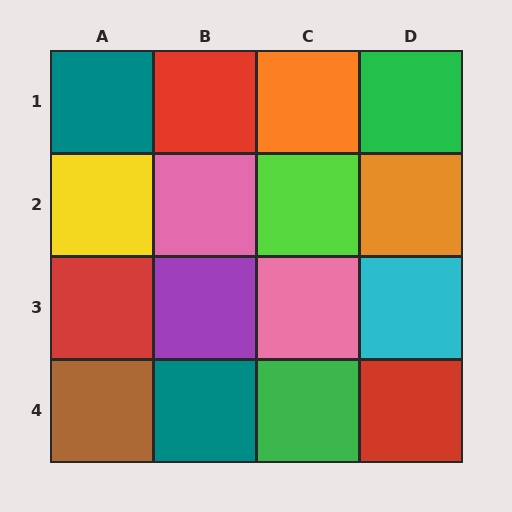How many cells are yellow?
1 cell is yellow.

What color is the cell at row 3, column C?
Pink.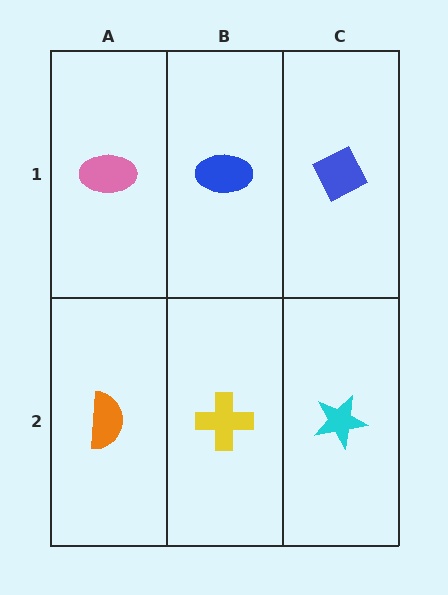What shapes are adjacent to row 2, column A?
A pink ellipse (row 1, column A), a yellow cross (row 2, column B).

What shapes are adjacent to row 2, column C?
A blue diamond (row 1, column C), a yellow cross (row 2, column B).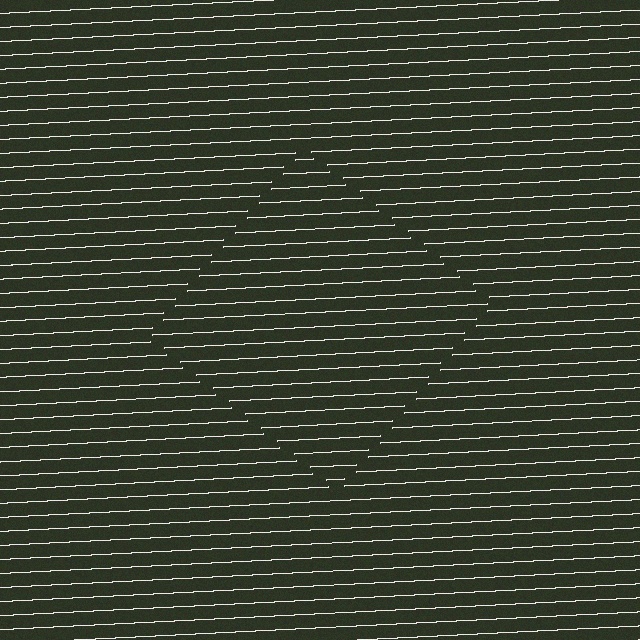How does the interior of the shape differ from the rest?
The interior of the shape contains the same grating, shifted by half a period — the contour is defined by the phase discontinuity where line-ends from the inner and outer gratings abut.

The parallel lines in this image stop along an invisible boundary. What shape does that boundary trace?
An illusory square. The interior of the shape contains the same grating, shifted by half a period — the contour is defined by the phase discontinuity where line-ends from the inner and outer gratings abut.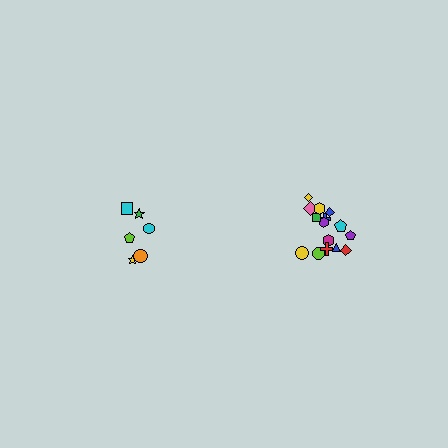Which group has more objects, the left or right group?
The right group.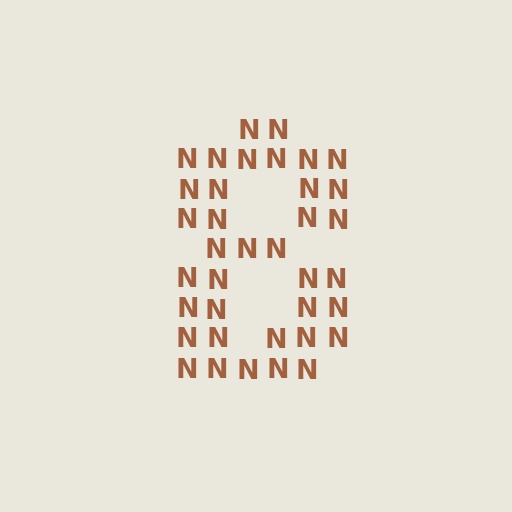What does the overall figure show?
The overall figure shows the digit 8.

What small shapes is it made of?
It is made of small letter N's.